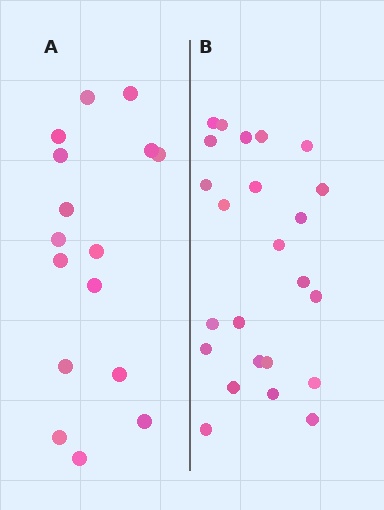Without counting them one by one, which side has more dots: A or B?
Region B (the right region) has more dots.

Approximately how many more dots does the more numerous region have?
Region B has roughly 8 or so more dots than region A.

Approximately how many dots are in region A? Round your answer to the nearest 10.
About 20 dots. (The exact count is 16, which rounds to 20.)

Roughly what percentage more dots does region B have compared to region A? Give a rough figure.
About 50% more.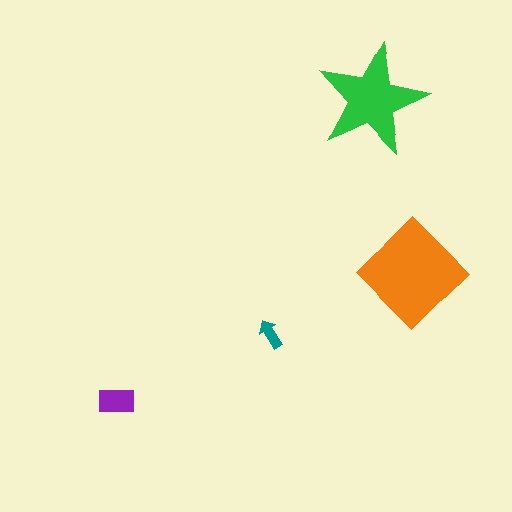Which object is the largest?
The orange diamond.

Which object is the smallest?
The teal arrow.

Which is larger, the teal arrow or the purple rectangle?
The purple rectangle.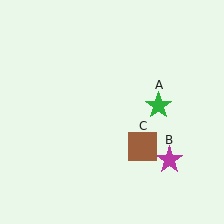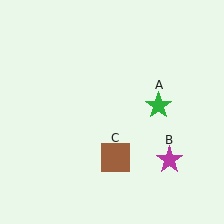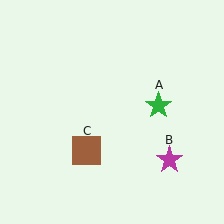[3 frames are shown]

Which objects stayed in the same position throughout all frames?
Green star (object A) and magenta star (object B) remained stationary.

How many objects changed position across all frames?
1 object changed position: brown square (object C).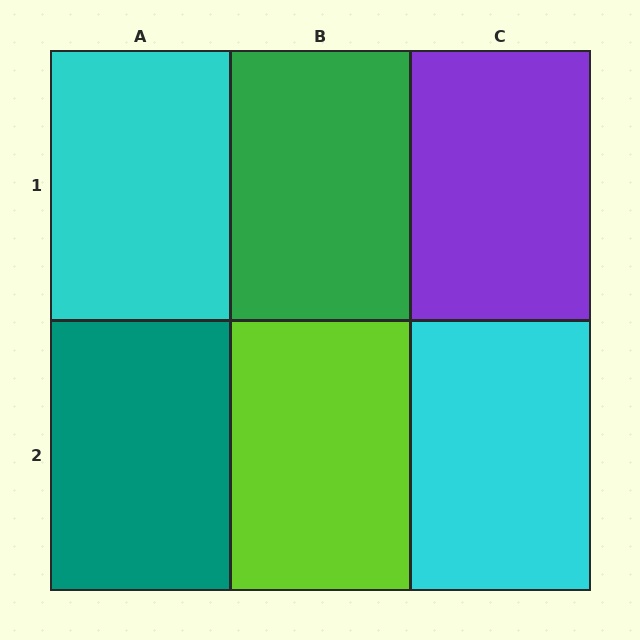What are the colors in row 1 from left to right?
Cyan, green, purple.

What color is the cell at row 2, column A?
Teal.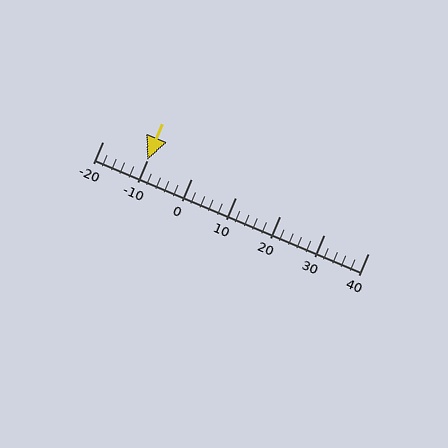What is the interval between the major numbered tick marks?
The major tick marks are spaced 10 units apart.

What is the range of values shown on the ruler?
The ruler shows values from -20 to 40.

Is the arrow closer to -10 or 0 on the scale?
The arrow is closer to -10.